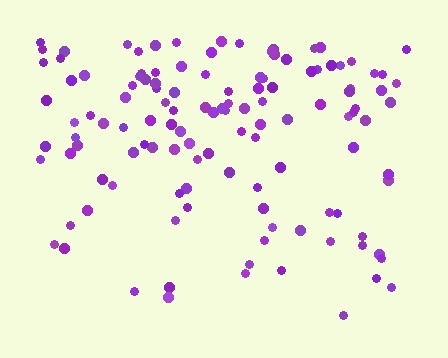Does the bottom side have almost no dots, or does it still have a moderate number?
Still a moderate number, just noticeably fewer than the top.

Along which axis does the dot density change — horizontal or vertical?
Vertical.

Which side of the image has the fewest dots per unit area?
The bottom.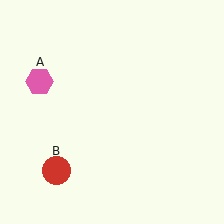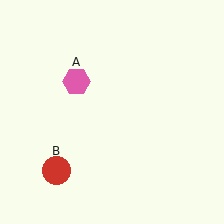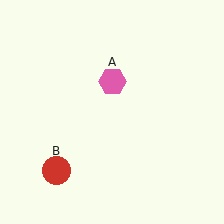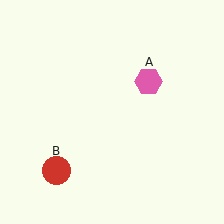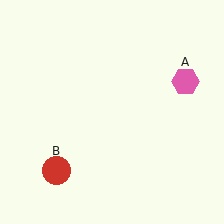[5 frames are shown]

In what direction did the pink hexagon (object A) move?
The pink hexagon (object A) moved right.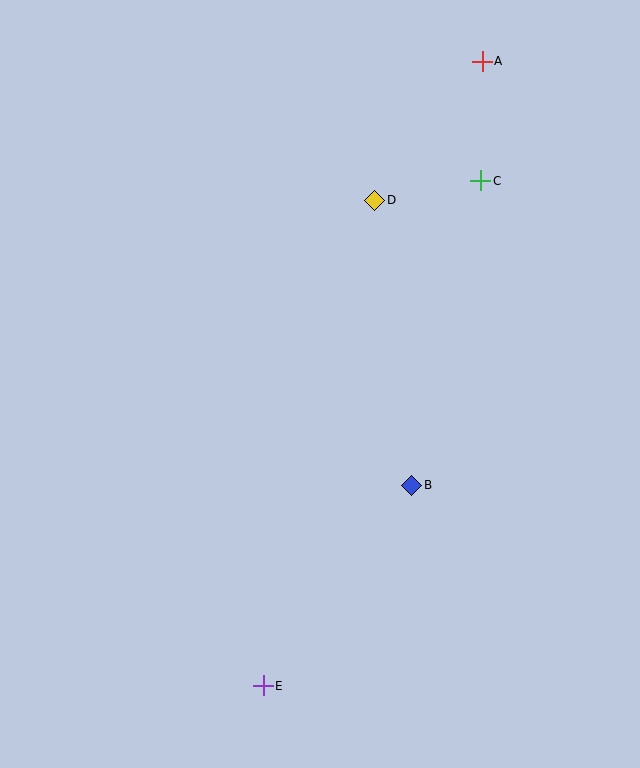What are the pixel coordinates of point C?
Point C is at (480, 181).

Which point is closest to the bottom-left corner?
Point E is closest to the bottom-left corner.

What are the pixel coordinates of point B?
Point B is at (411, 486).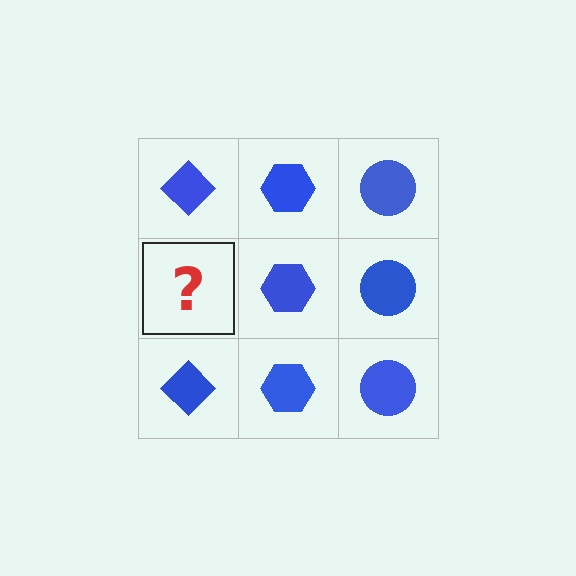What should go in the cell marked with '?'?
The missing cell should contain a blue diamond.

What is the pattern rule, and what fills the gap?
The rule is that each column has a consistent shape. The gap should be filled with a blue diamond.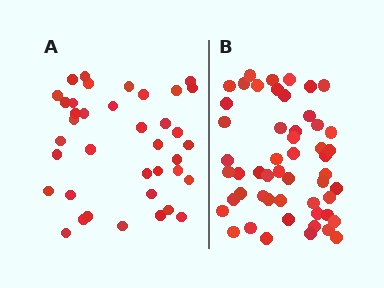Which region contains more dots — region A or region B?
Region B (the right region) has more dots.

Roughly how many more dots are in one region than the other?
Region B has approximately 15 more dots than region A.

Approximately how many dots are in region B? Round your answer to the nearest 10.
About 50 dots. (The exact count is 52, which rounds to 50.)